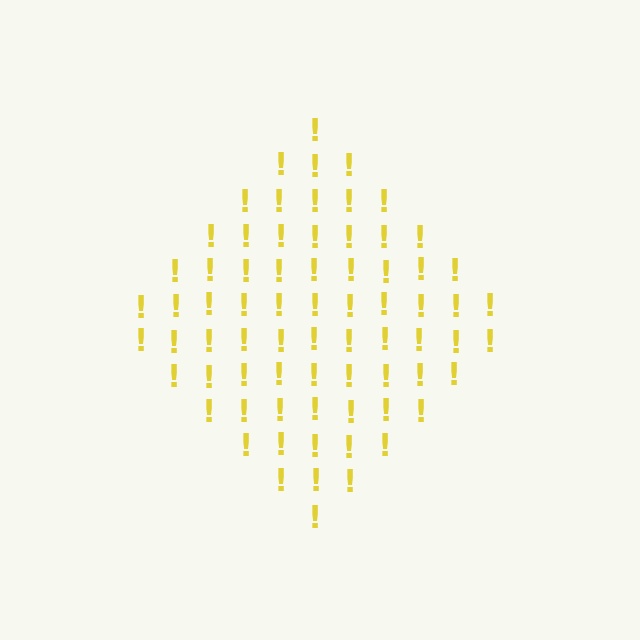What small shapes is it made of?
It is made of small exclamation marks.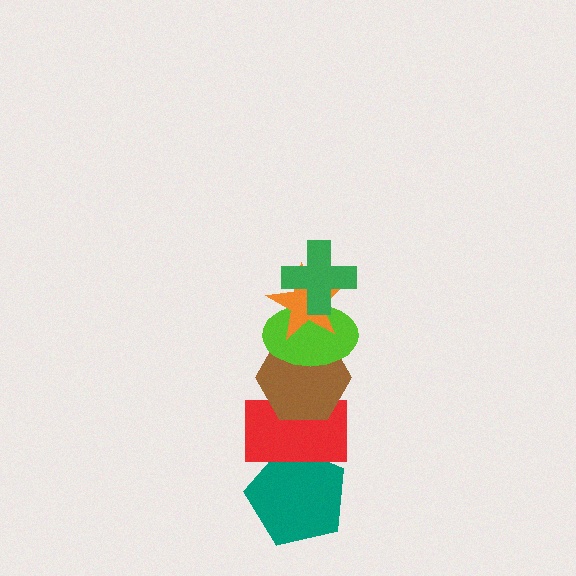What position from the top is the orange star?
The orange star is 2nd from the top.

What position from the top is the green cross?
The green cross is 1st from the top.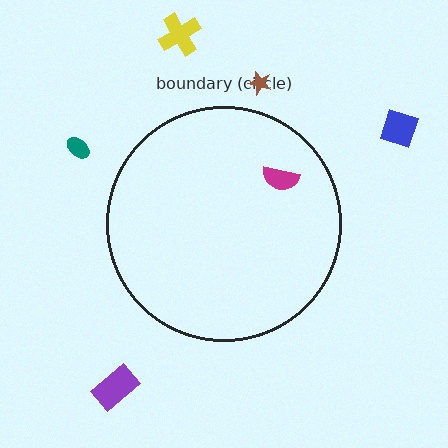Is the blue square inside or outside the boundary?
Outside.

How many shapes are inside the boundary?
1 inside, 5 outside.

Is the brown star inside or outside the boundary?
Outside.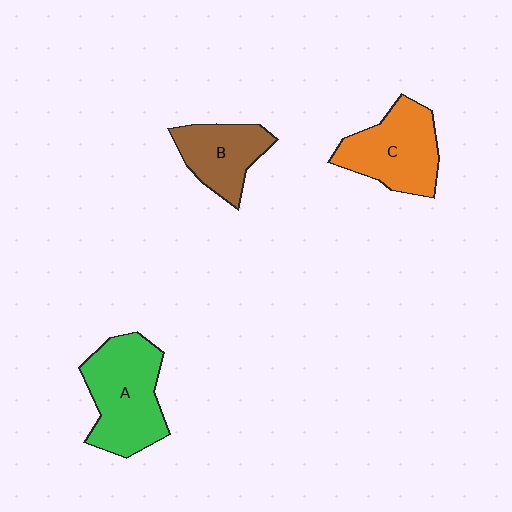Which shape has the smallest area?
Shape B (brown).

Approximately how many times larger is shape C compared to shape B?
Approximately 1.3 times.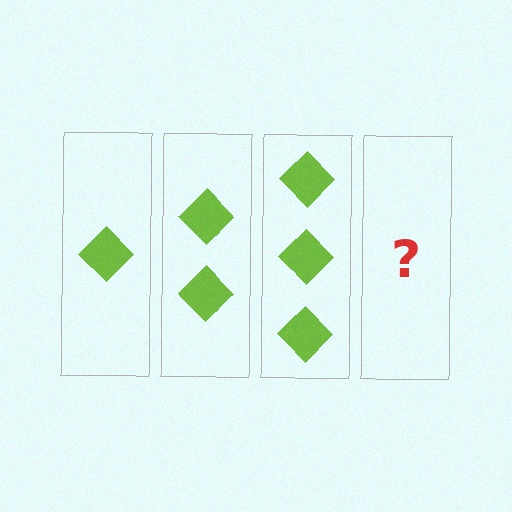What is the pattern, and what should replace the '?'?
The pattern is that each step adds one more diamond. The '?' should be 4 diamonds.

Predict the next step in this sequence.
The next step is 4 diamonds.